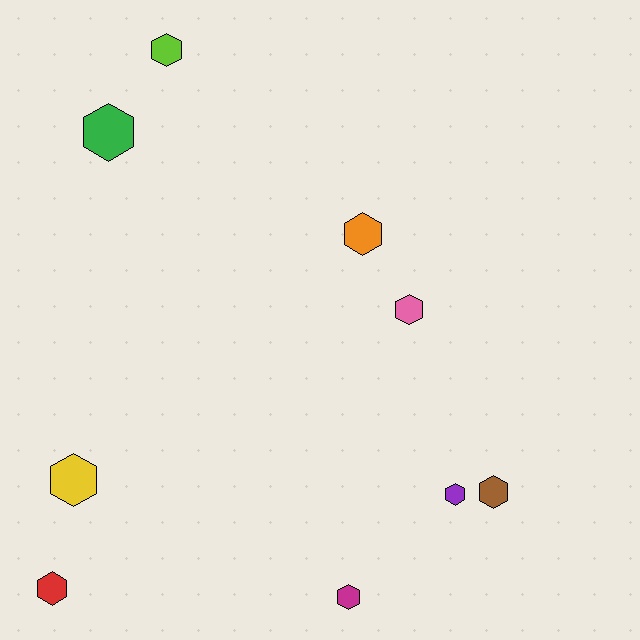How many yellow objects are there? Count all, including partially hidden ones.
There is 1 yellow object.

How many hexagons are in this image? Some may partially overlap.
There are 9 hexagons.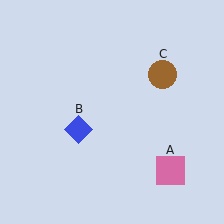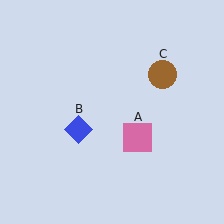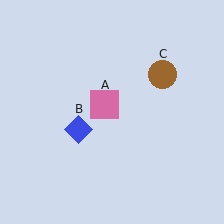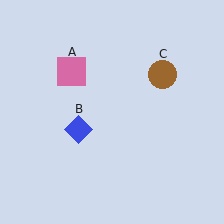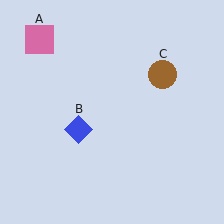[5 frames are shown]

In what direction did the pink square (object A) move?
The pink square (object A) moved up and to the left.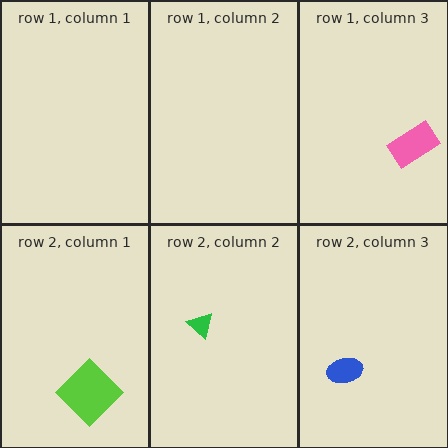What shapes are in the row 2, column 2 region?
The green triangle.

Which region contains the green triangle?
The row 2, column 2 region.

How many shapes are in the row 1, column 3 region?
1.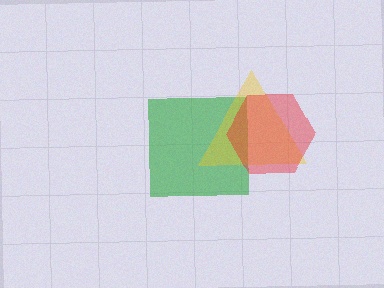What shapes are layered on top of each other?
The layered shapes are: a green square, a yellow triangle, a red hexagon.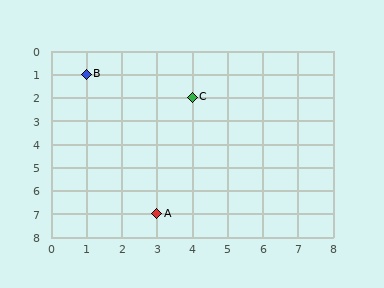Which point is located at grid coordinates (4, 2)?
Point C is at (4, 2).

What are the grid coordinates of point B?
Point B is at grid coordinates (1, 1).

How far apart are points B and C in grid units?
Points B and C are 3 columns and 1 row apart (about 3.2 grid units diagonally).